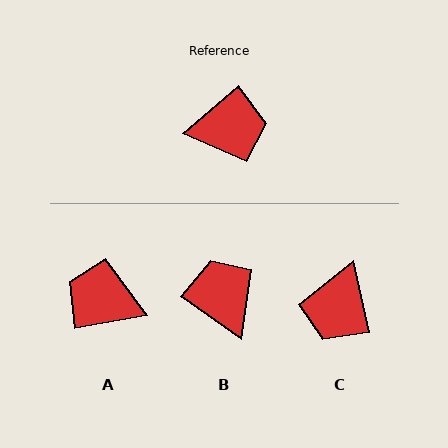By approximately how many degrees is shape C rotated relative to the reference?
Approximately 118 degrees clockwise.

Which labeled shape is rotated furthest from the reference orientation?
A, about 150 degrees away.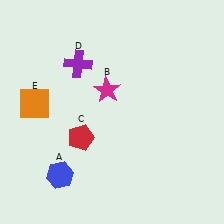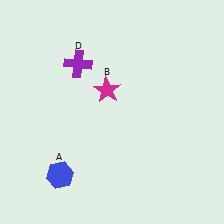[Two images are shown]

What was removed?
The red pentagon (C), the orange square (E) were removed in Image 2.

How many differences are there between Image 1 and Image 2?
There are 2 differences between the two images.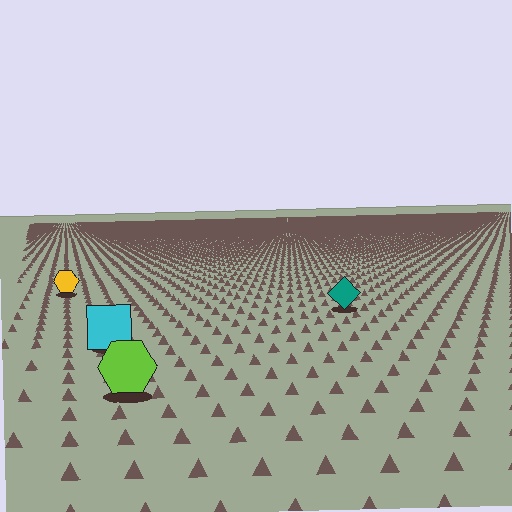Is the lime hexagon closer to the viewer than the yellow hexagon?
Yes. The lime hexagon is closer — you can tell from the texture gradient: the ground texture is coarser near it.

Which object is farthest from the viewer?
The yellow hexagon is farthest from the viewer. It appears smaller and the ground texture around it is denser.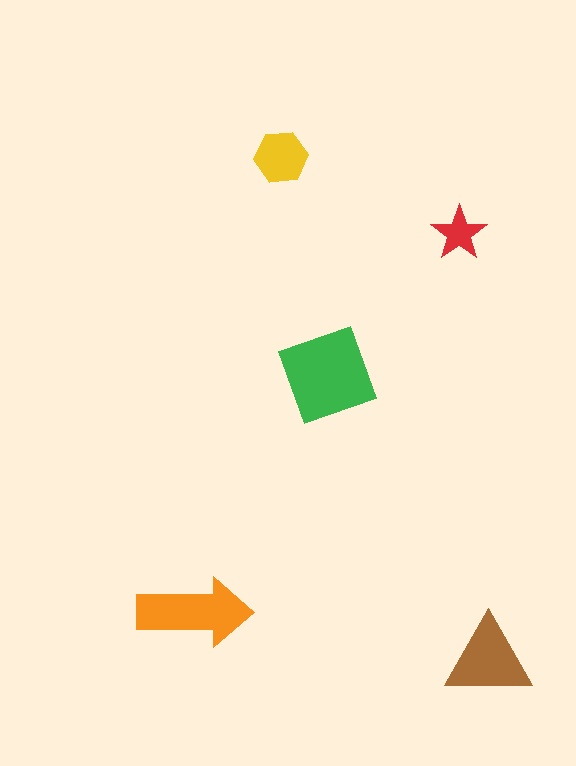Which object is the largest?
The green square.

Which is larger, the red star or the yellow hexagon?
The yellow hexagon.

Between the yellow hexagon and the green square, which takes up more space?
The green square.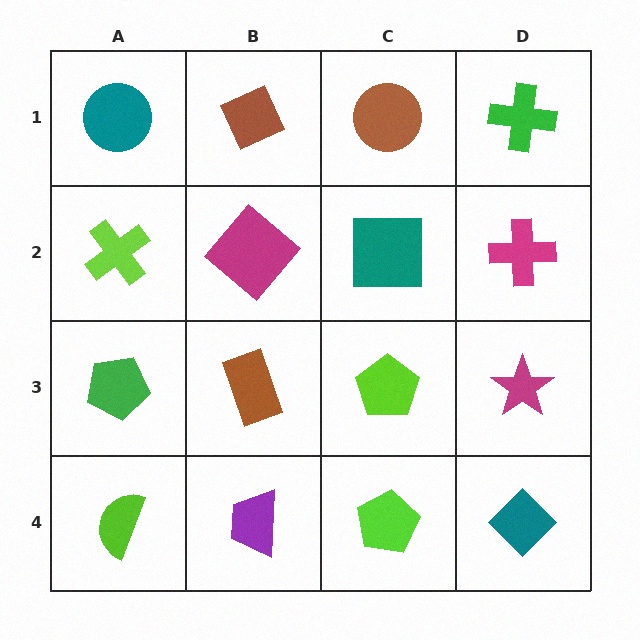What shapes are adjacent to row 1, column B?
A magenta diamond (row 2, column B), a teal circle (row 1, column A), a brown circle (row 1, column C).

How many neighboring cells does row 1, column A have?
2.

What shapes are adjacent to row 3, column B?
A magenta diamond (row 2, column B), a purple trapezoid (row 4, column B), a green pentagon (row 3, column A), a lime pentagon (row 3, column C).